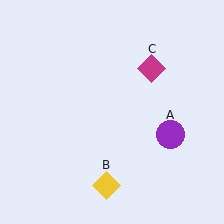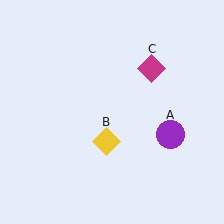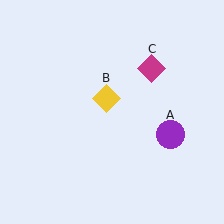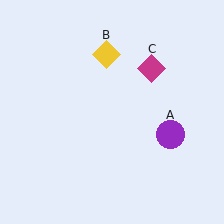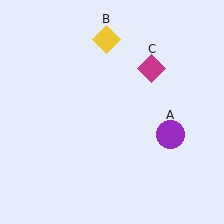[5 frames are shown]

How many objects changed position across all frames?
1 object changed position: yellow diamond (object B).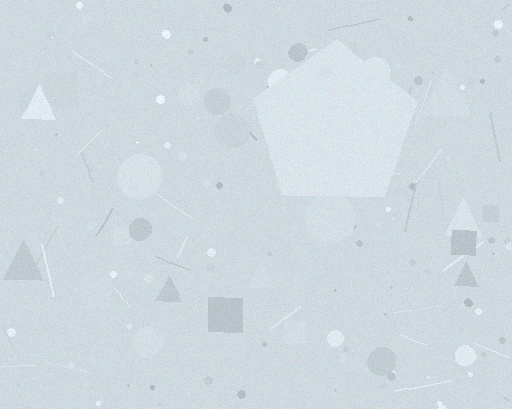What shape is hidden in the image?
A pentagon is hidden in the image.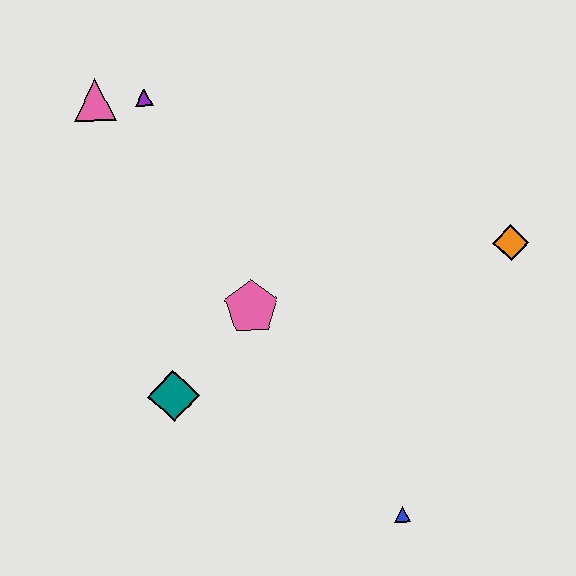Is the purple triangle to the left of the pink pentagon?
Yes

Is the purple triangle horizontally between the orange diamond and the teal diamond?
No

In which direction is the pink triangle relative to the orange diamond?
The pink triangle is to the left of the orange diamond.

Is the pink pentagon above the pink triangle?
No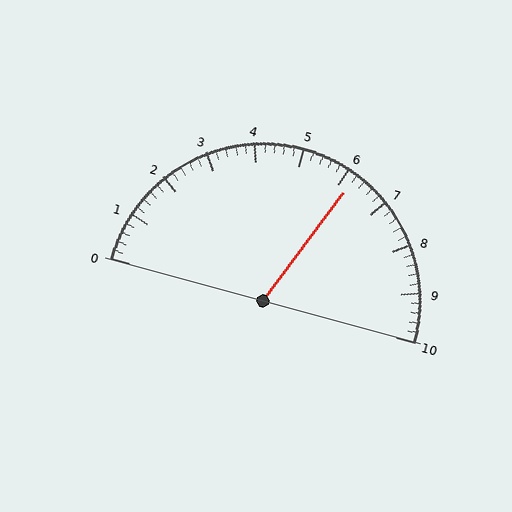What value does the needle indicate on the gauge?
The needle indicates approximately 6.2.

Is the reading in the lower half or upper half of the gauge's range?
The reading is in the upper half of the range (0 to 10).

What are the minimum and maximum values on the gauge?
The gauge ranges from 0 to 10.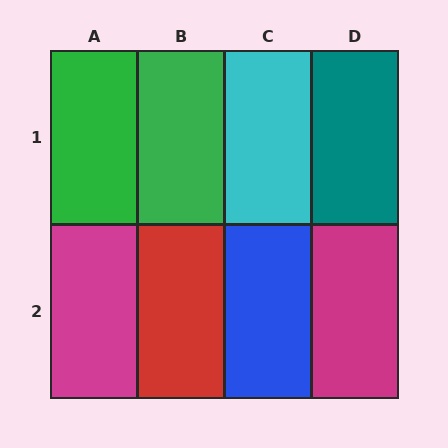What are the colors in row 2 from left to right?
Magenta, red, blue, magenta.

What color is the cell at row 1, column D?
Teal.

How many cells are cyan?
1 cell is cyan.